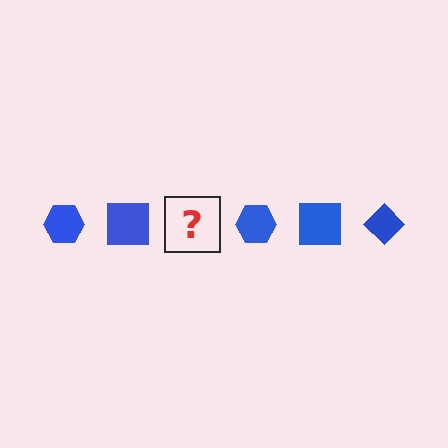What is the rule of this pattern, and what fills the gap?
The rule is that the pattern cycles through hexagon, square, diamond shapes in blue. The gap should be filled with a blue diamond.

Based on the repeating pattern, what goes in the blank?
The blank should be a blue diamond.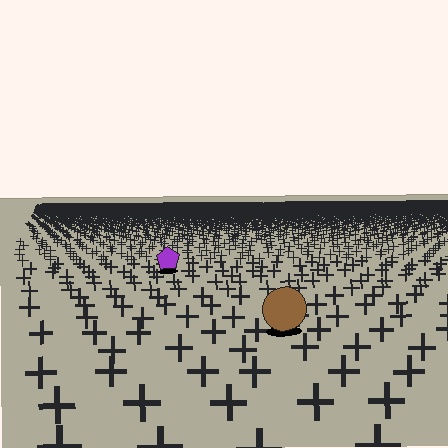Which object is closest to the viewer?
The brown circle is closest. The texture marks near it are larger and more spread out.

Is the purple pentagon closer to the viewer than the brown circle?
No. The brown circle is closer — you can tell from the texture gradient: the ground texture is coarser near it.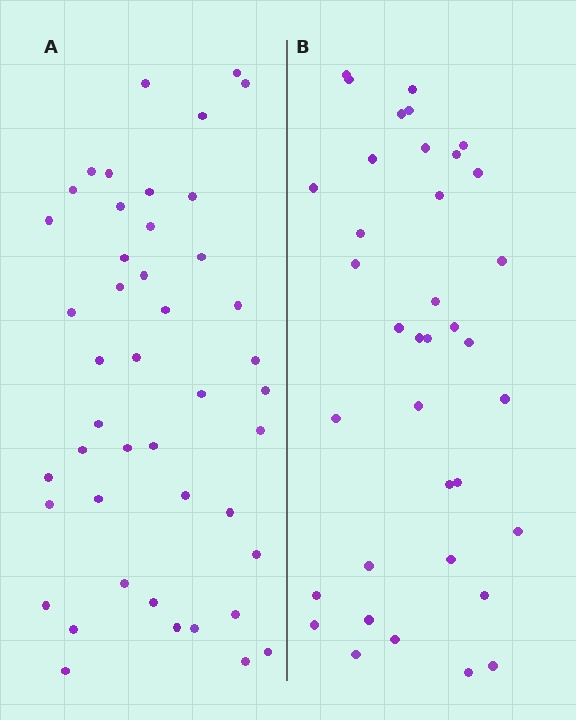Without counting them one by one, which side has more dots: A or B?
Region A (the left region) has more dots.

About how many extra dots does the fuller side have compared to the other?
Region A has roughly 8 or so more dots than region B.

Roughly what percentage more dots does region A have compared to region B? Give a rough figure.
About 20% more.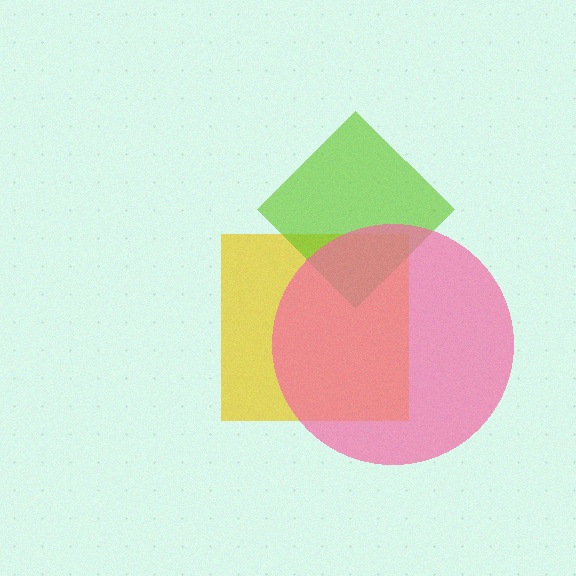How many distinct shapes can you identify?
There are 3 distinct shapes: a yellow square, a lime diamond, a pink circle.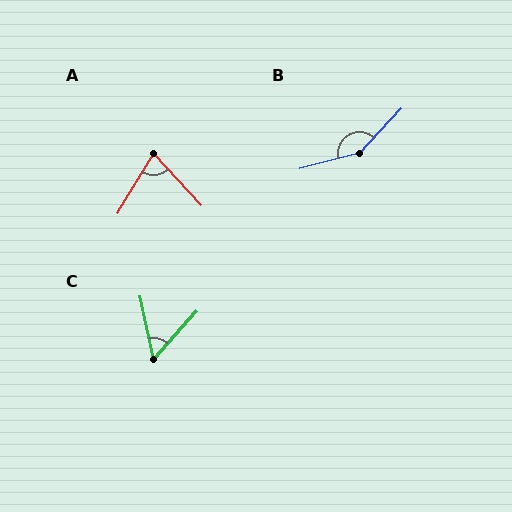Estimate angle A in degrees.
Approximately 74 degrees.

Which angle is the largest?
B, at approximately 148 degrees.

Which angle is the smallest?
C, at approximately 54 degrees.